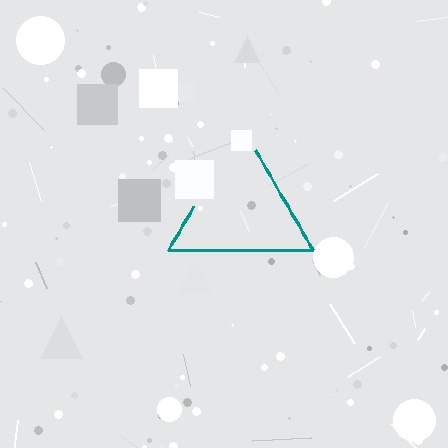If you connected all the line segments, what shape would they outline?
They would outline a triangle.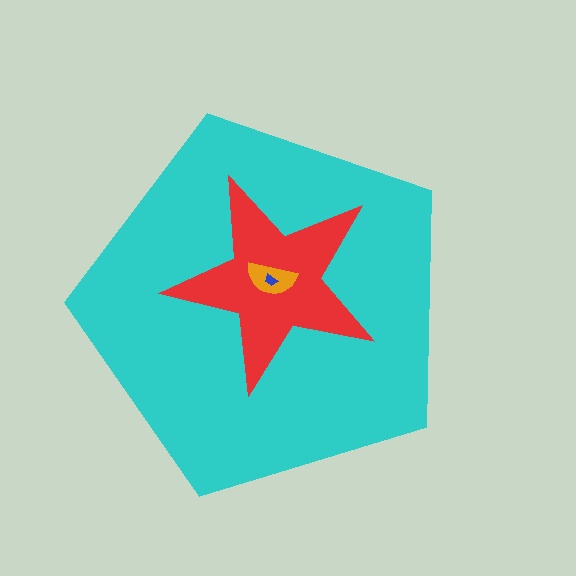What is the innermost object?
The blue trapezoid.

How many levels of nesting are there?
4.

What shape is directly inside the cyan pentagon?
The red star.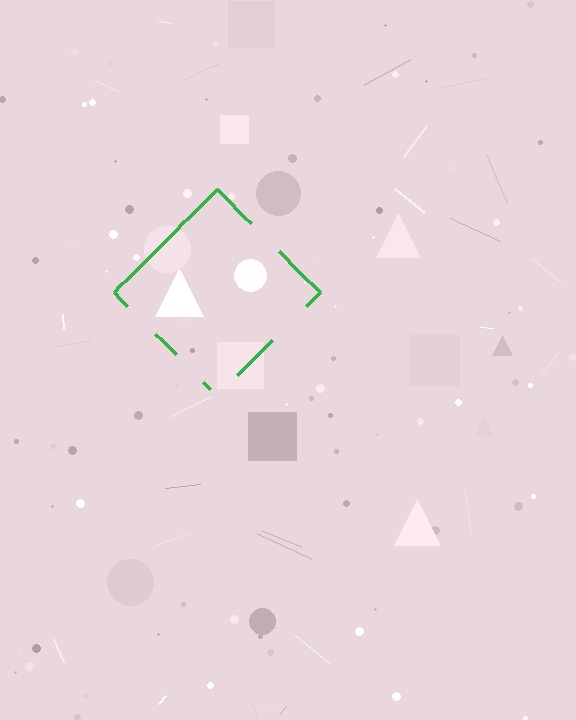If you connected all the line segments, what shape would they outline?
They would outline a diamond.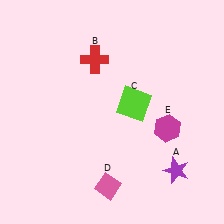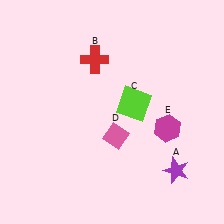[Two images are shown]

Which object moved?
The pink diamond (D) moved up.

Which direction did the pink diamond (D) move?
The pink diamond (D) moved up.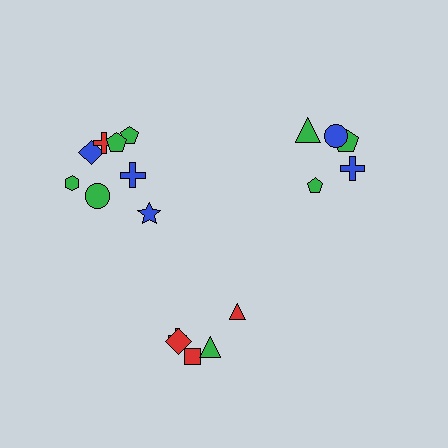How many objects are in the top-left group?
There are 8 objects.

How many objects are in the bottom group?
There are 5 objects.